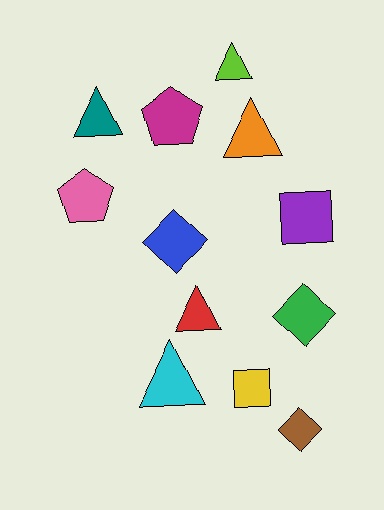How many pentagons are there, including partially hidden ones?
There are 2 pentagons.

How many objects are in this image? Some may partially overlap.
There are 12 objects.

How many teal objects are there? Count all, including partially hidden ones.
There is 1 teal object.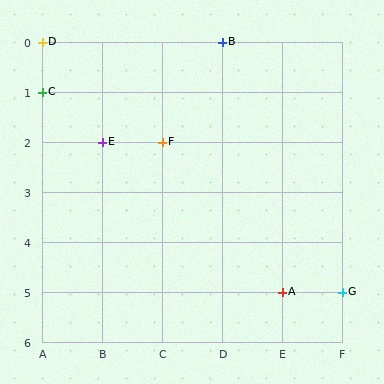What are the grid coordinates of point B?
Point B is at grid coordinates (D, 0).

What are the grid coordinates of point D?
Point D is at grid coordinates (A, 0).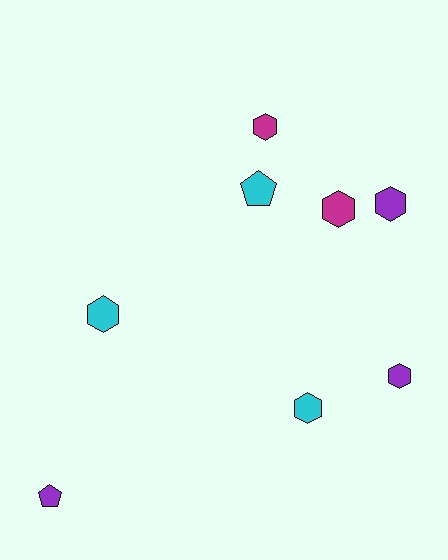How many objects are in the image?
There are 8 objects.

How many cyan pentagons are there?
There is 1 cyan pentagon.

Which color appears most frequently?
Purple, with 3 objects.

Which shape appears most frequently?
Hexagon, with 6 objects.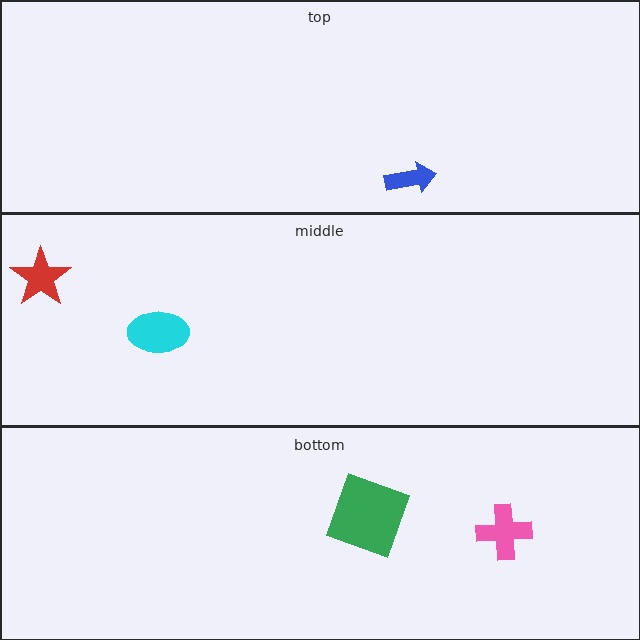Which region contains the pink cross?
The bottom region.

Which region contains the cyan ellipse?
The middle region.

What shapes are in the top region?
The blue arrow.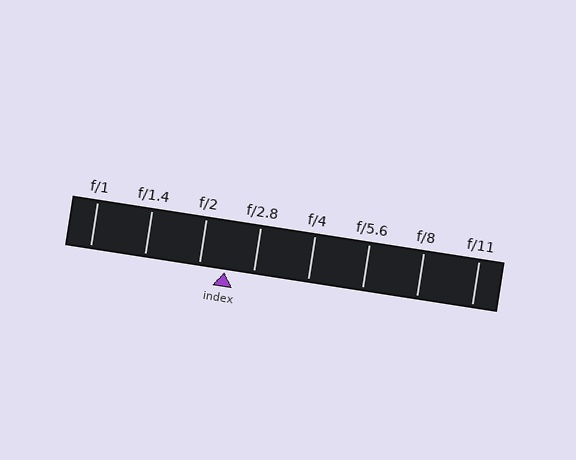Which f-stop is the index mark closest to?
The index mark is closest to f/2.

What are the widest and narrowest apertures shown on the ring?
The widest aperture shown is f/1 and the narrowest is f/11.